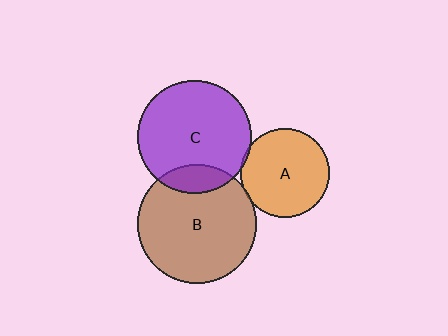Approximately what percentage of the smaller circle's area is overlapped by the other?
Approximately 5%.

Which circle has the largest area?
Circle B (brown).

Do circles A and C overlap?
Yes.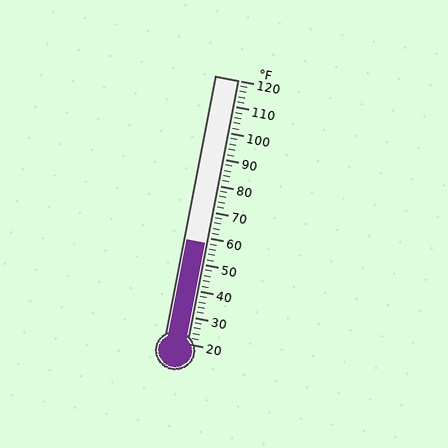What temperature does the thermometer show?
The thermometer shows approximately 58°F.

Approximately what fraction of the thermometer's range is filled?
The thermometer is filled to approximately 40% of its range.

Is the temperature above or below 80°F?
The temperature is below 80°F.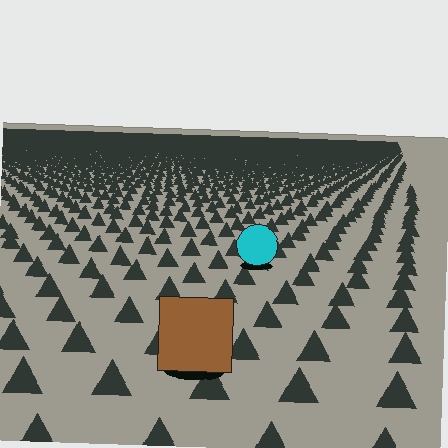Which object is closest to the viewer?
The brown square is closest. The texture marks near it are larger and more spread out.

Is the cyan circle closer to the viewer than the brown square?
No. The brown square is closer — you can tell from the texture gradient: the ground texture is coarser near it.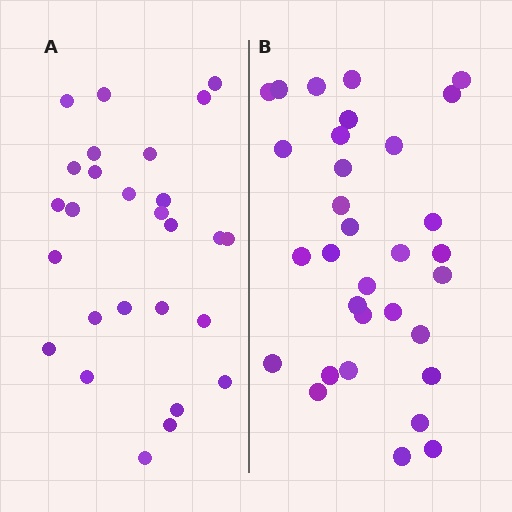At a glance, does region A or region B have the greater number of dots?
Region B (the right region) has more dots.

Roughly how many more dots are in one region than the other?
Region B has about 5 more dots than region A.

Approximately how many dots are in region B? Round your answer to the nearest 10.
About 30 dots. (The exact count is 32, which rounds to 30.)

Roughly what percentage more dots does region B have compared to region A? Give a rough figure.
About 20% more.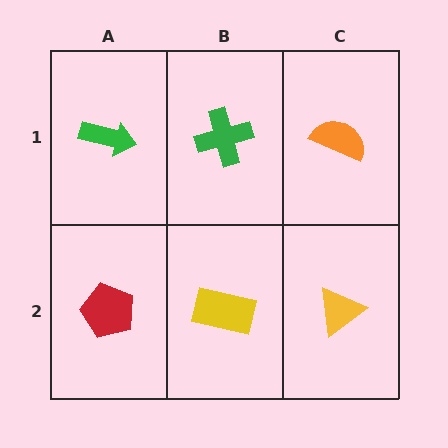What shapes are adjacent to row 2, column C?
An orange semicircle (row 1, column C), a yellow rectangle (row 2, column B).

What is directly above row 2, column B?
A green cross.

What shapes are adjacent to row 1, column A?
A red pentagon (row 2, column A), a green cross (row 1, column B).